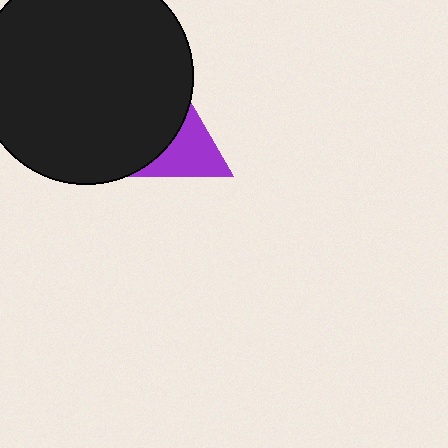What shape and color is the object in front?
The object in front is a black circle.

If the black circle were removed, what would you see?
You would see the complete purple triangle.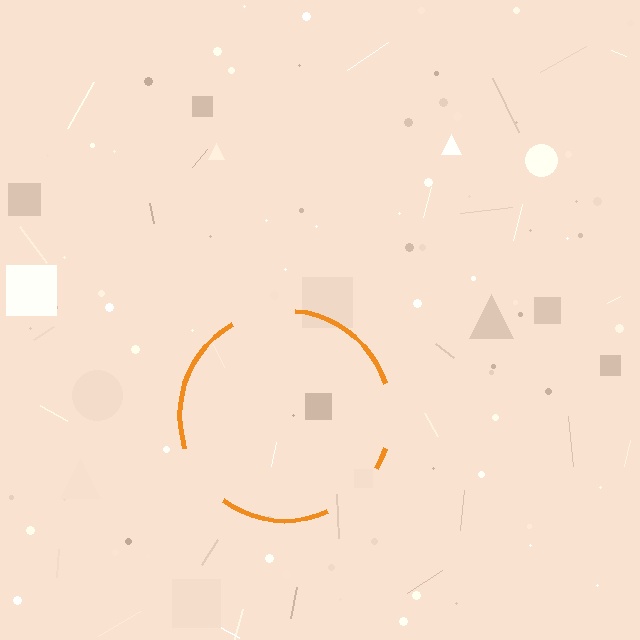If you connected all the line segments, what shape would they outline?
They would outline a circle.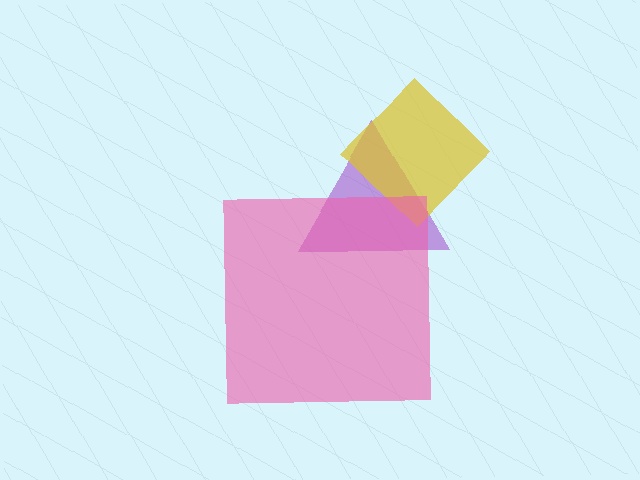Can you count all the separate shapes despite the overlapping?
Yes, there are 3 separate shapes.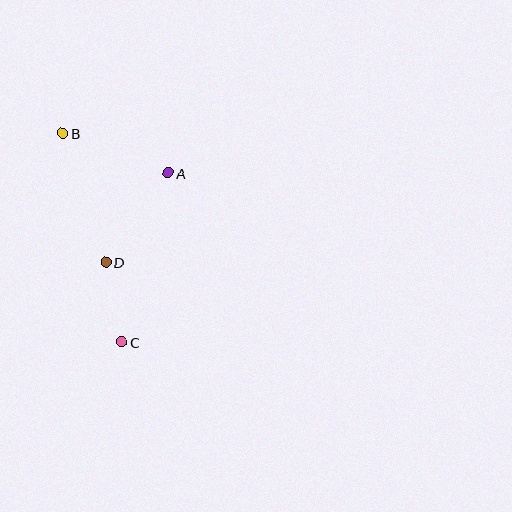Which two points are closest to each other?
Points C and D are closest to each other.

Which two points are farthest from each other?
Points B and C are farthest from each other.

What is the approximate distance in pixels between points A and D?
The distance between A and D is approximately 109 pixels.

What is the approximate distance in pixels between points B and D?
The distance between B and D is approximately 136 pixels.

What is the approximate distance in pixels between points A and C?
The distance between A and C is approximately 176 pixels.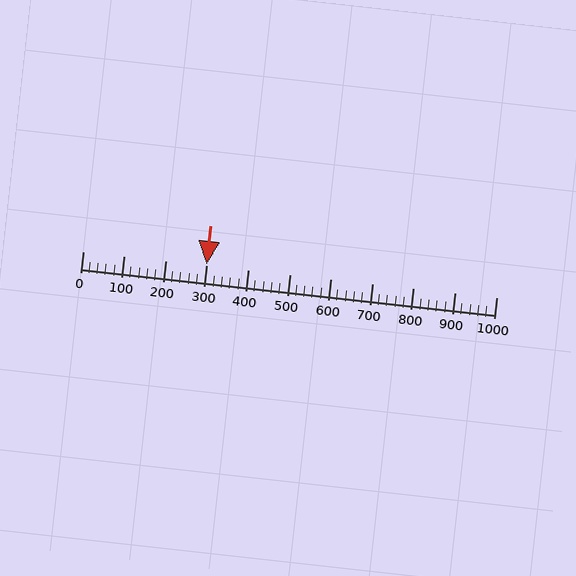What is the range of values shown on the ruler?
The ruler shows values from 0 to 1000.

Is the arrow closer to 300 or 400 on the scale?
The arrow is closer to 300.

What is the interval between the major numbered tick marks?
The major tick marks are spaced 100 units apart.